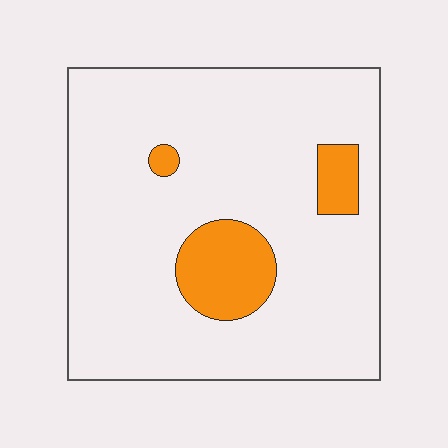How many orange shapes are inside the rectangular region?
3.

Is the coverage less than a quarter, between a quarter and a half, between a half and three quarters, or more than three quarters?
Less than a quarter.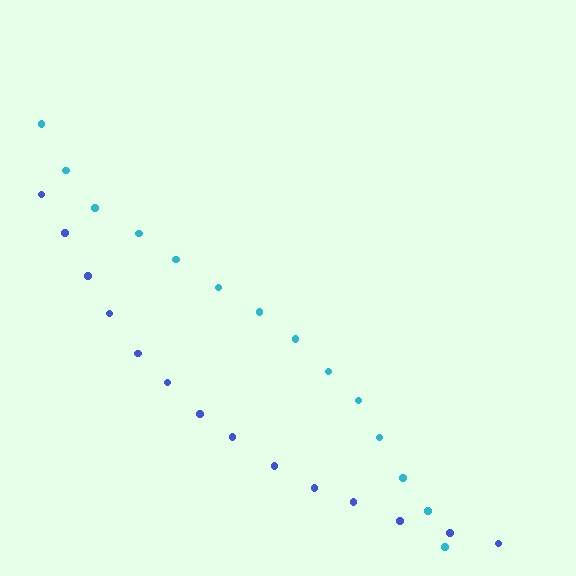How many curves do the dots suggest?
There are 2 distinct paths.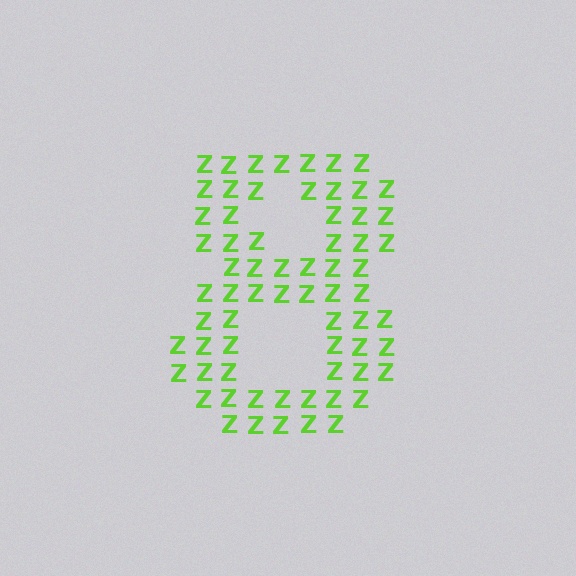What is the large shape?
The large shape is the digit 8.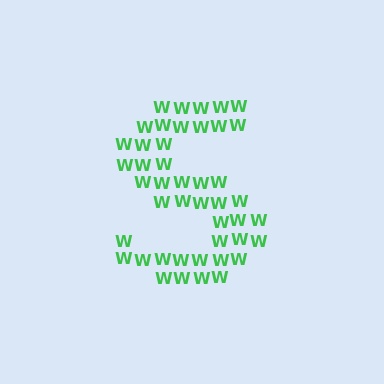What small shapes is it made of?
It is made of small letter W's.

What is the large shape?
The large shape is the letter S.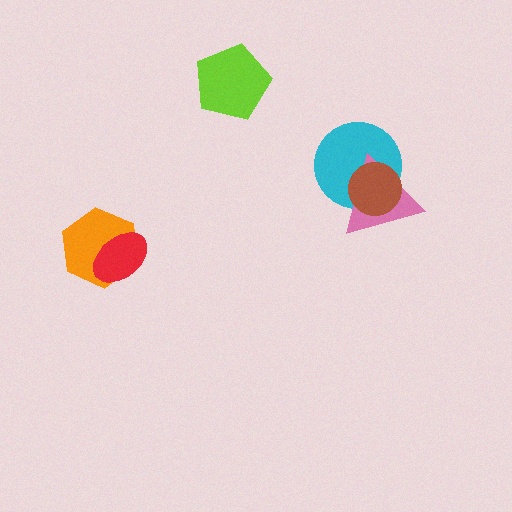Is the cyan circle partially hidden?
Yes, it is partially covered by another shape.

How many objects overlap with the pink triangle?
2 objects overlap with the pink triangle.